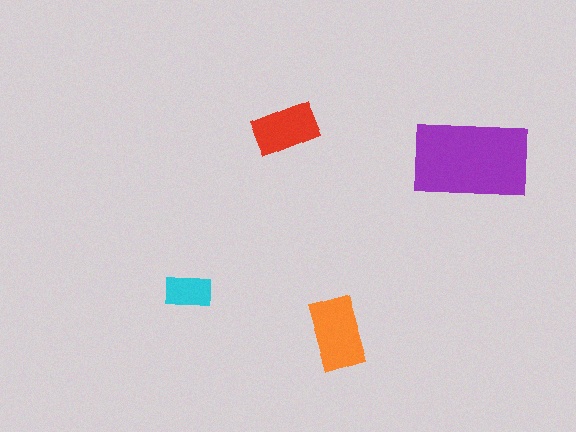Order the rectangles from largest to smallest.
the purple one, the orange one, the red one, the cyan one.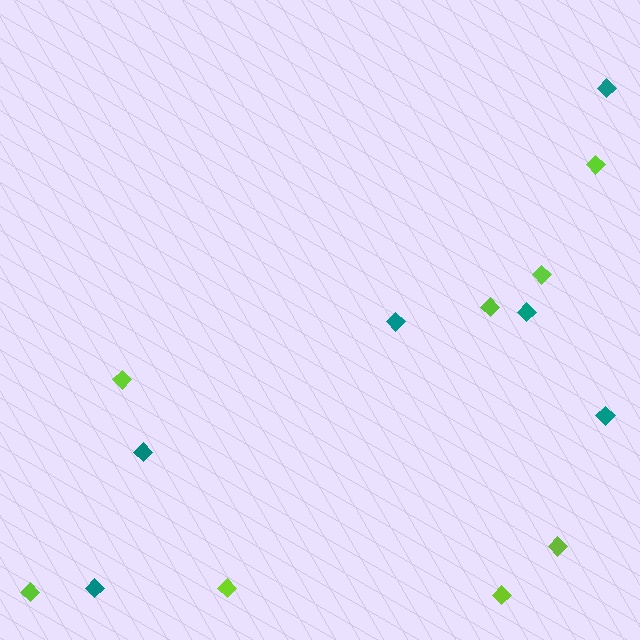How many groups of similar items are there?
There are 2 groups: one group of lime diamonds (8) and one group of teal diamonds (6).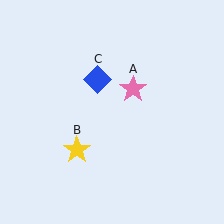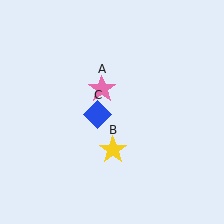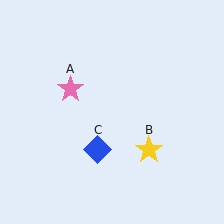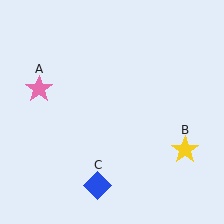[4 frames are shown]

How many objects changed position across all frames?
3 objects changed position: pink star (object A), yellow star (object B), blue diamond (object C).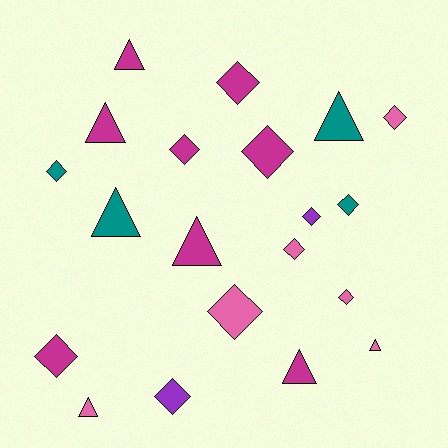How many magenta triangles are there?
There are 4 magenta triangles.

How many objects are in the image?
There are 20 objects.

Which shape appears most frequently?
Diamond, with 12 objects.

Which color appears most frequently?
Magenta, with 8 objects.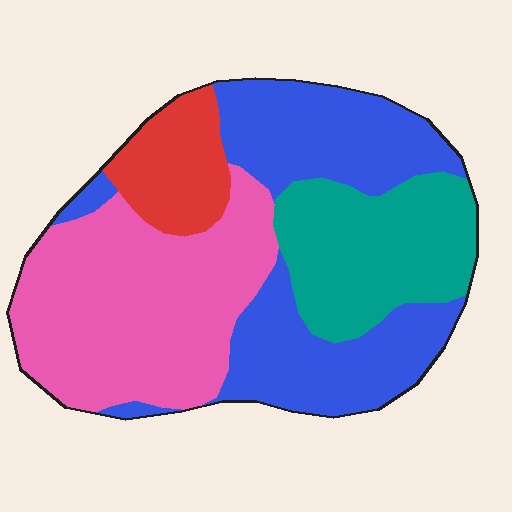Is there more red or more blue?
Blue.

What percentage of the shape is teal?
Teal covers around 20% of the shape.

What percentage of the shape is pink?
Pink takes up about one third (1/3) of the shape.